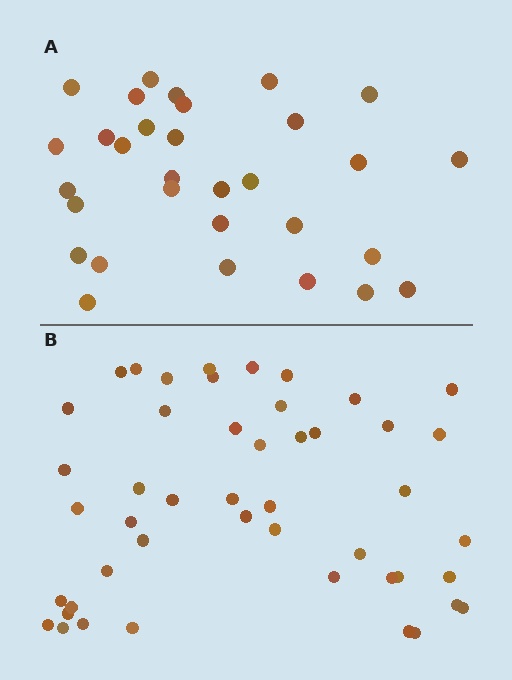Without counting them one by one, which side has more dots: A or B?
Region B (the bottom region) has more dots.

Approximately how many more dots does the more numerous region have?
Region B has approximately 15 more dots than region A.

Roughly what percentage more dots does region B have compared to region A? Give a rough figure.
About 50% more.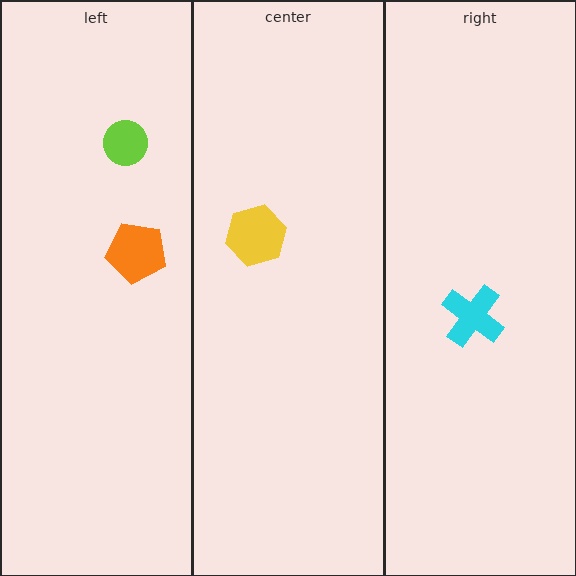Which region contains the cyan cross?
The right region.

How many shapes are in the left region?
2.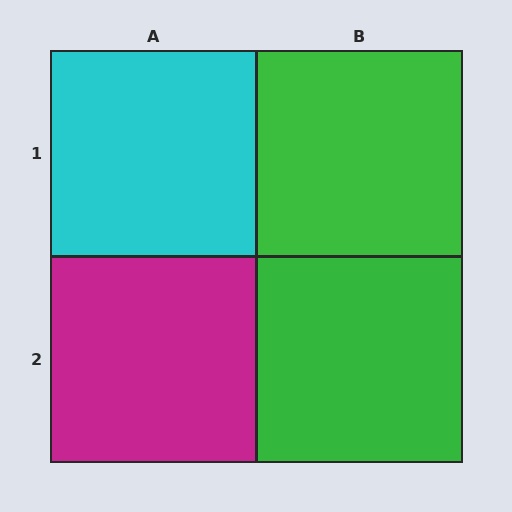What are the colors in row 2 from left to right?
Magenta, green.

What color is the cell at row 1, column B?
Green.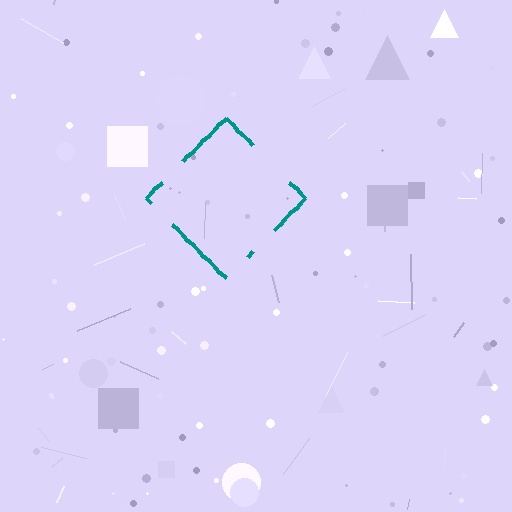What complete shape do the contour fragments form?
The contour fragments form a diamond.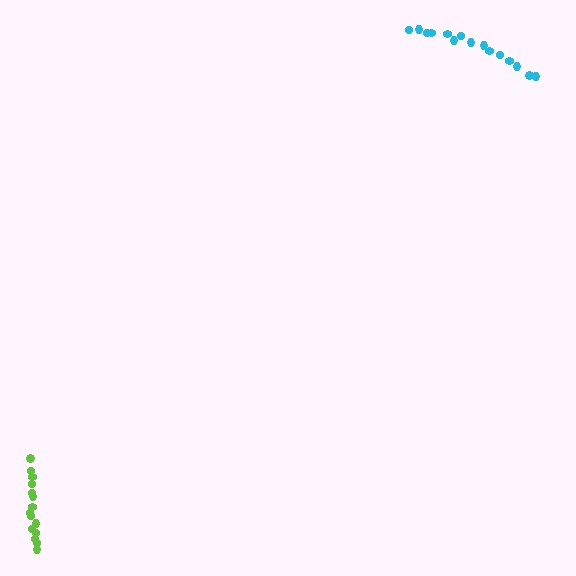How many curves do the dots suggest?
There are 2 distinct paths.